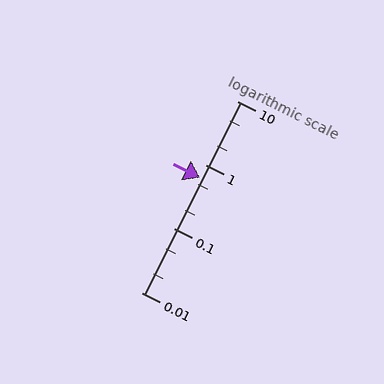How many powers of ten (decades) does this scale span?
The scale spans 3 decades, from 0.01 to 10.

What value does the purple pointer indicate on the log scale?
The pointer indicates approximately 0.63.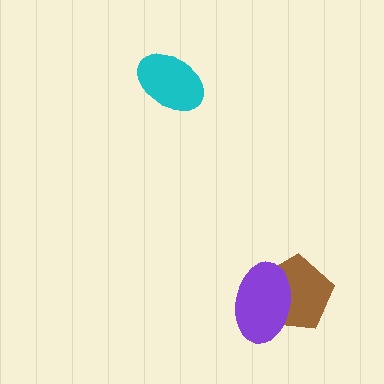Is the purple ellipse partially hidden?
No, no other shape covers it.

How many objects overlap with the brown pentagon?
1 object overlaps with the brown pentagon.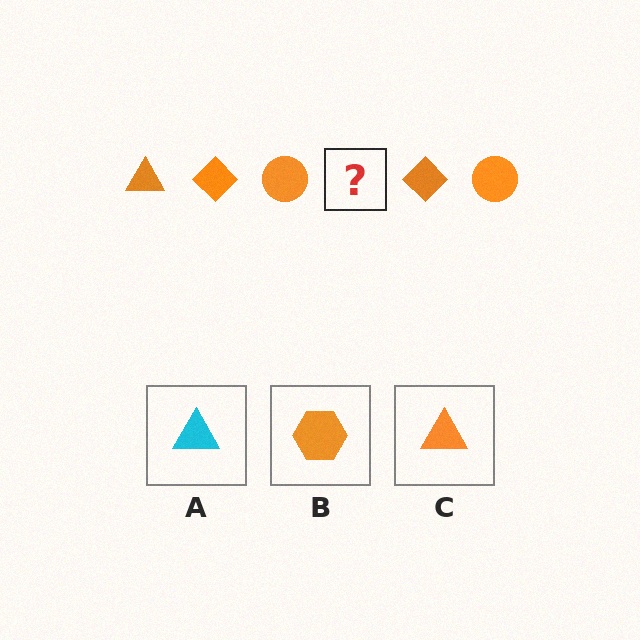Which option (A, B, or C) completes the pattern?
C.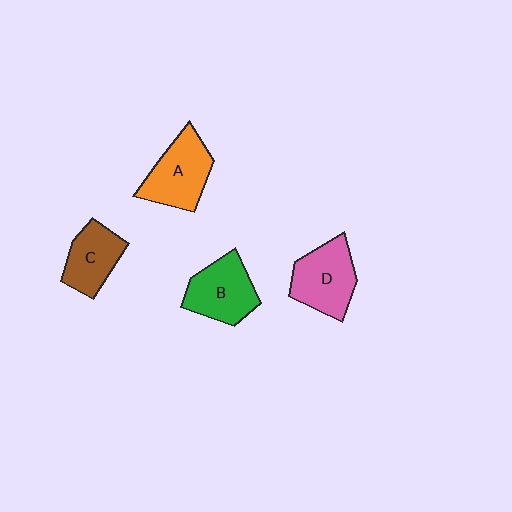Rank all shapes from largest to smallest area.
From largest to smallest: A (orange), D (pink), B (green), C (brown).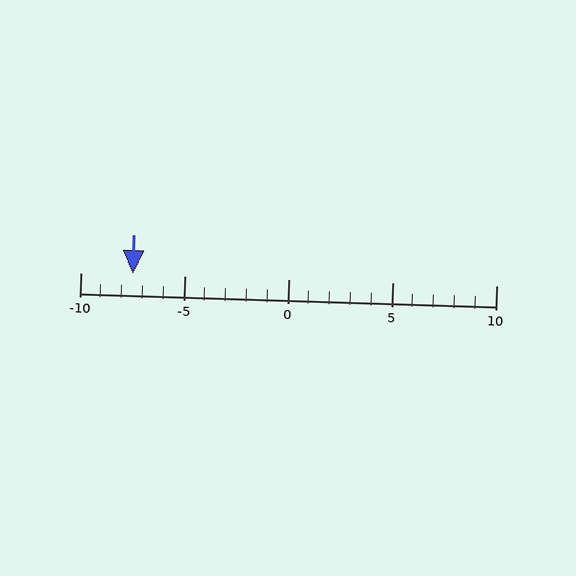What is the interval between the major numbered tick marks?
The major tick marks are spaced 5 units apart.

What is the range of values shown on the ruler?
The ruler shows values from -10 to 10.